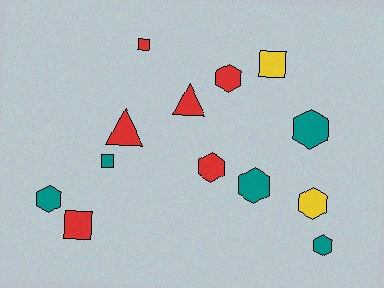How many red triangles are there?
There are 2 red triangles.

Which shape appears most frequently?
Hexagon, with 7 objects.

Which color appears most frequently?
Red, with 6 objects.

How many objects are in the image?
There are 13 objects.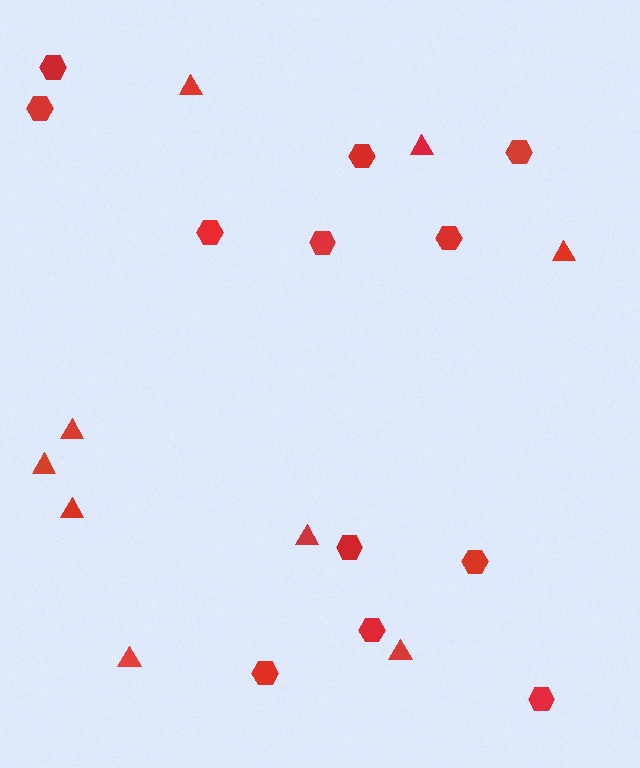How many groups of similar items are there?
There are 2 groups: one group of triangles (9) and one group of hexagons (12).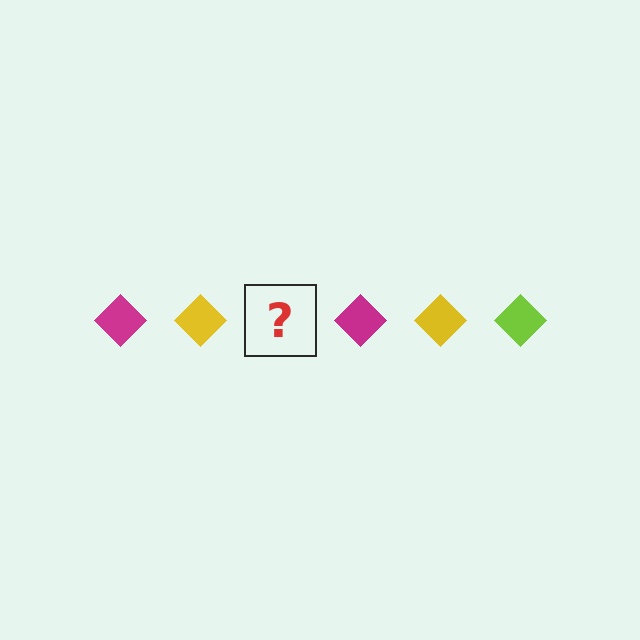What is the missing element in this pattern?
The missing element is a lime diamond.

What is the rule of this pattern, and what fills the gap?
The rule is that the pattern cycles through magenta, yellow, lime diamonds. The gap should be filled with a lime diamond.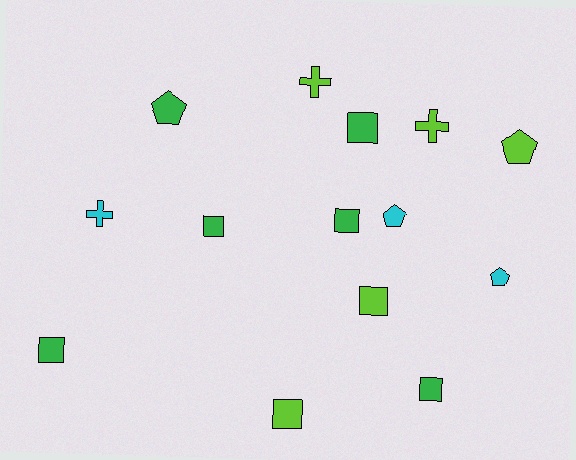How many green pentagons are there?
There is 1 green pentagon.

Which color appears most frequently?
Green, with 6 objects.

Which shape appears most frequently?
Square, with 7 objects.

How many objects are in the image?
There are 14 objects.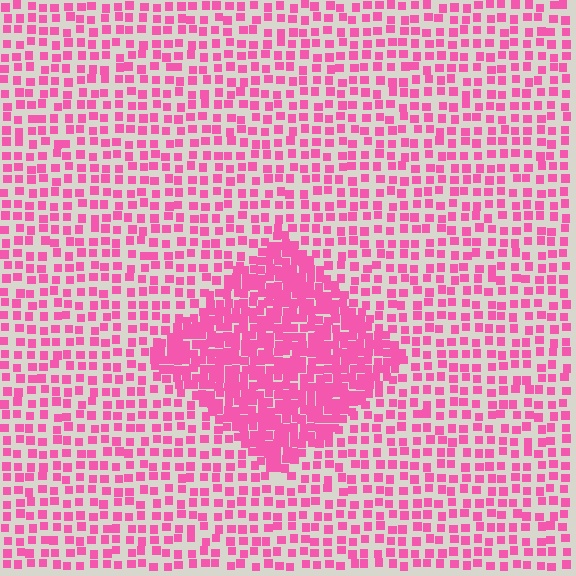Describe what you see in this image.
The image contains small pink elements arranged at two different densities. A diamond-shaped region is visible where the elements are more densely packed than the surrounding area.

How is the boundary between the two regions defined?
The boundary is defined by a change in element density (approximately 2.2x ratio). All elements are the same color, size, and shape.